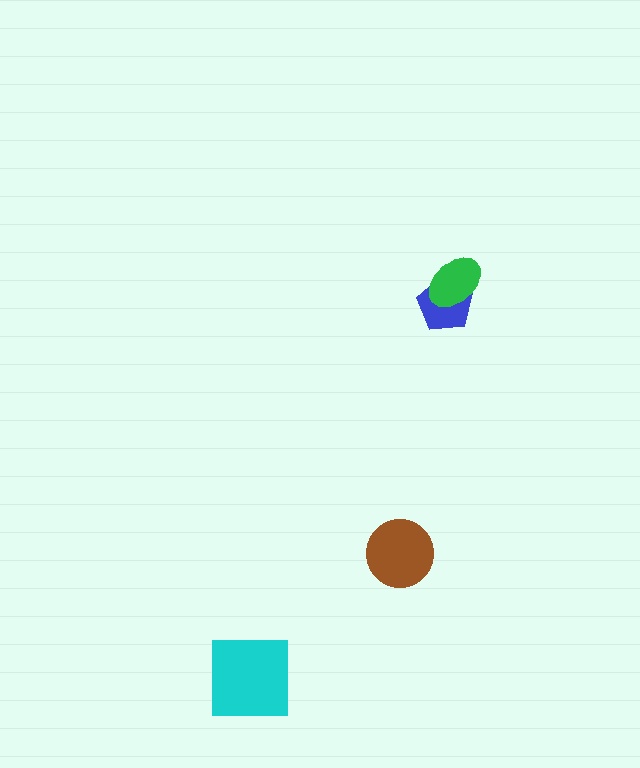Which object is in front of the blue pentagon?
The green ellipse is in front of the blue pentagon.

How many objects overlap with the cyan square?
0 objects overlap with the cyan square.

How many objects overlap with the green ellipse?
1 object overlaps with the green ellipse.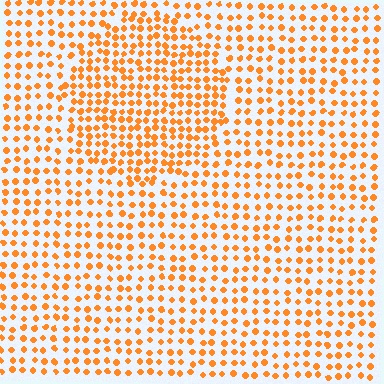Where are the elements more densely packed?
The elements are more densely packed inside the circle boundary.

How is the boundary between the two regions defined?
The boundary is defined by a change in element density (approximately 1.6x ratio). All elements are the same color, size, and shape.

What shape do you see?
I see a circle.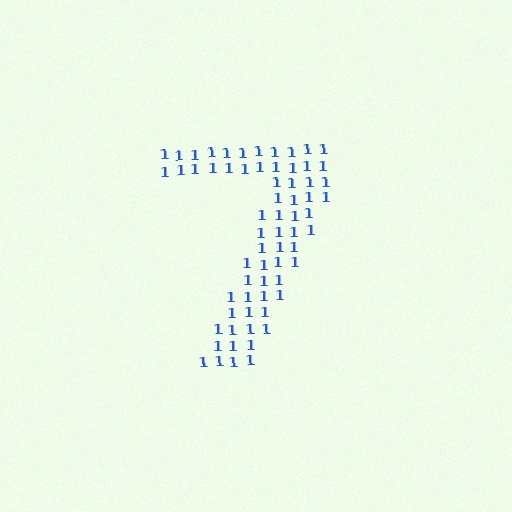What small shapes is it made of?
It is made of small digit 1's.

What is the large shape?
The large shape is the digit 7.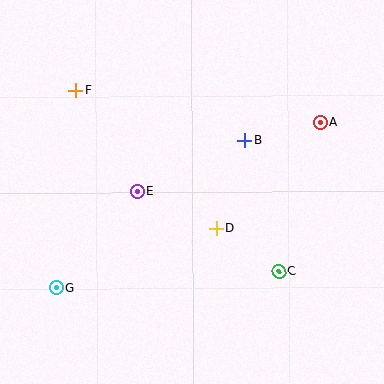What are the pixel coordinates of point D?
Point D is at (216, 228).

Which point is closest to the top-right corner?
Point A is closest to the top-right corner.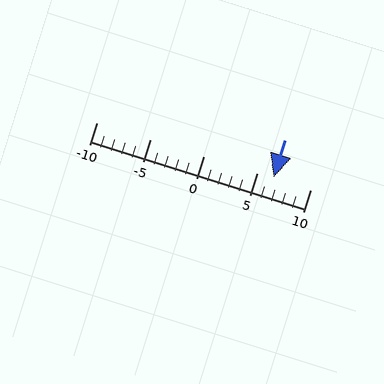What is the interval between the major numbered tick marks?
The major tick marks are spaced 5 units apart.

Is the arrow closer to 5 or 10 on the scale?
The arrow is closer to 5.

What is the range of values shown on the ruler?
The ruler shows values from -10 to 10.